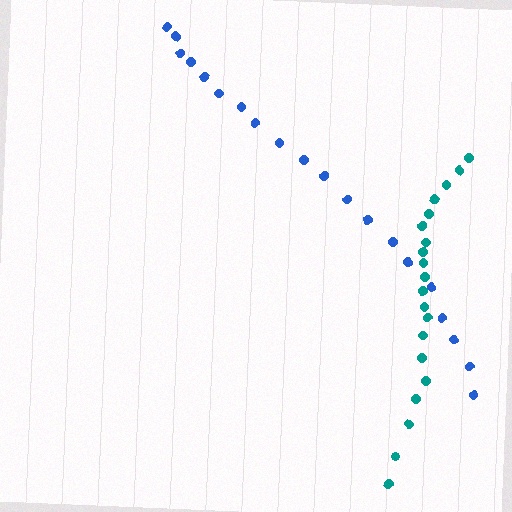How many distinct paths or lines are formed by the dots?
There are 2 distinct paths.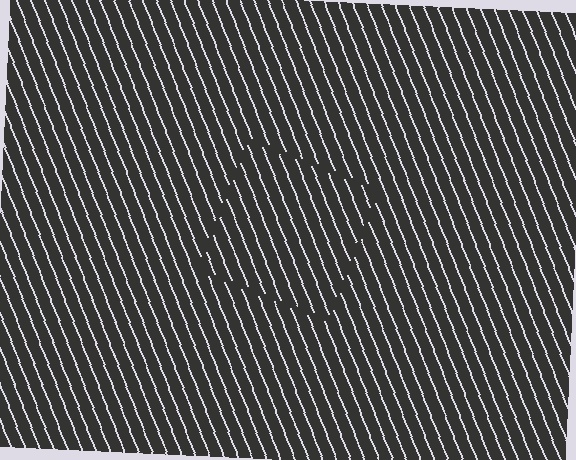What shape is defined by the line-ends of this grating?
An illusory square. The interior of the shape contains the same grating, shifted by half a period — the contour is defined by the phase discontinuity where line-ends from the inner and outer gratings abut.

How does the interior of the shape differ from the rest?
The interior of the shape contains the same grating, shifted by half a period — the contour is defined by the phase discontinuity where line-ends from the inner and outer gratings abut.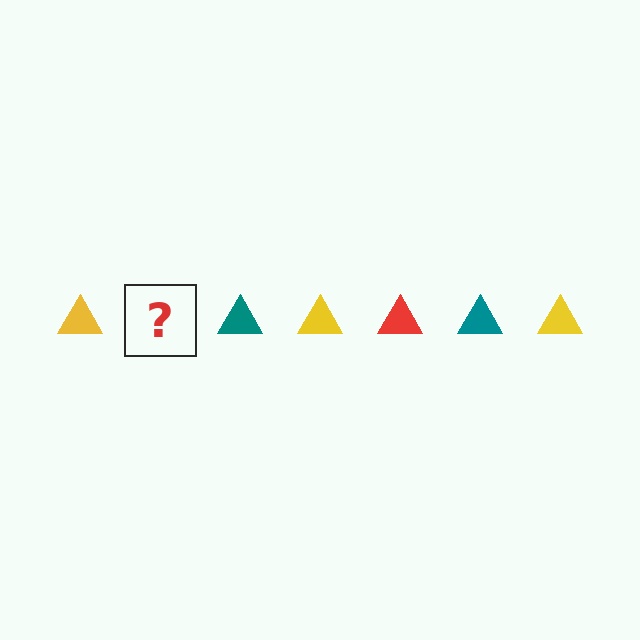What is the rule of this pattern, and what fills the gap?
The rule is that the pattern cycles through yellow, red, teal triangles. The gap should be filled with a red triangle.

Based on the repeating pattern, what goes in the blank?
The blank should be a red triangle.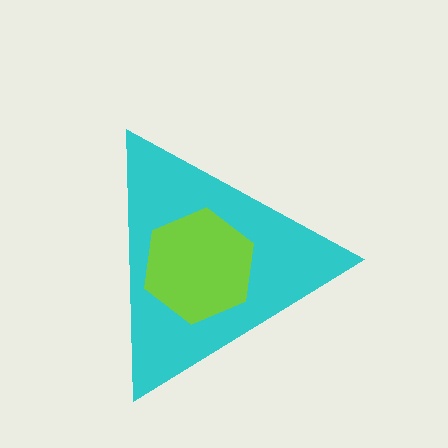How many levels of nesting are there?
2.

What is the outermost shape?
The cyan triangle.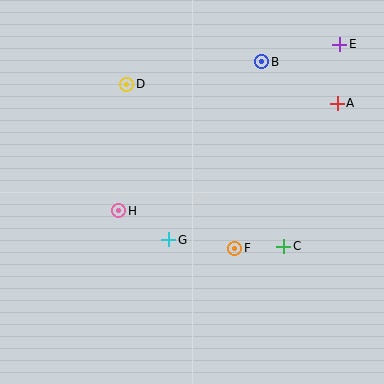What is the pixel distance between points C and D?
The distance between C and D is 226 pixels.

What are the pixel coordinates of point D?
Point D is at (127, 84).